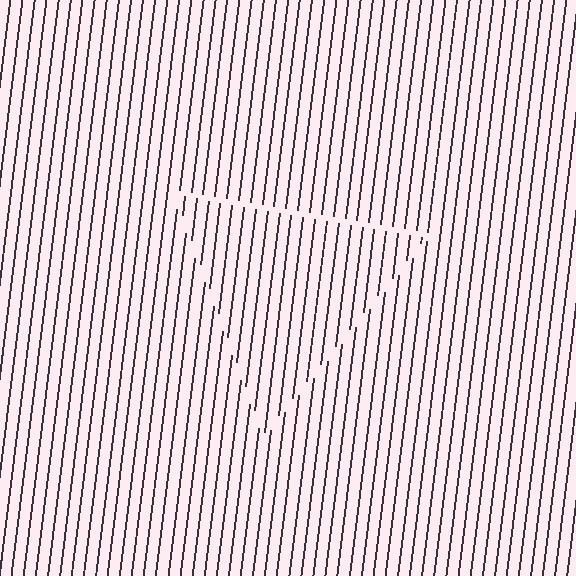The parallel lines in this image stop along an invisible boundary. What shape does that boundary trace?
An illusory triangle. The interior of the shape contains the same grating, shifted by half a period — the contour is defined by the phase discontinuity where line-ends from the inner and outer gratings abut.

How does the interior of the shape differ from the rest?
The interior of the shape contains the same grating, shifted by half a period — the contour is defined by the phase discontinuity where line-ends from the inner and outer gratings abut.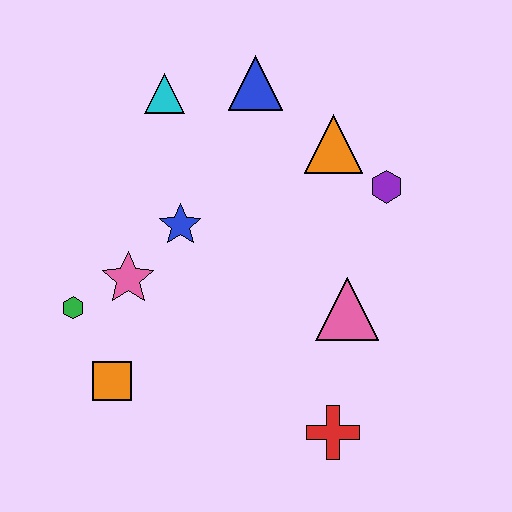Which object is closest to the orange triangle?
The purple hexagon is closest to the orange triangle.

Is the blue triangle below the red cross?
No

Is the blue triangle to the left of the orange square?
No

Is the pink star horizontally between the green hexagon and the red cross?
Yes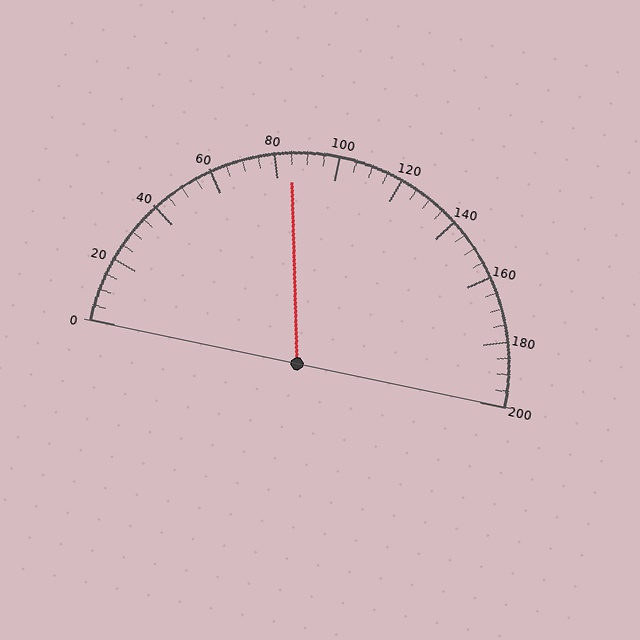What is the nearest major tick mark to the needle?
The nearest major tick mark is 80.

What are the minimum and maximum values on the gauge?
The gauge ranges from 0 to 200.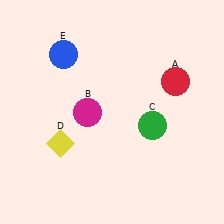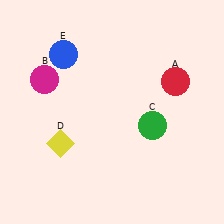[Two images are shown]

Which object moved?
The magenta circle (B) moved left.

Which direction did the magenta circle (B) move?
The magenta circle (B) moved left.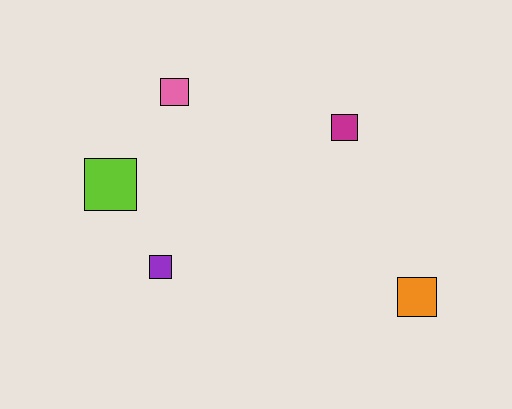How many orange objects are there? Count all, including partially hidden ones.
There is 1 orange object.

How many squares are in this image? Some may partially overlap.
There are 5 squares.